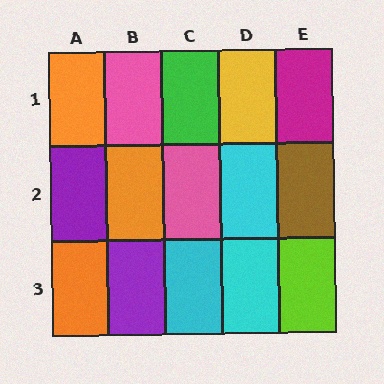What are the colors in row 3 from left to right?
Orange, purple, cyan, cyan, lime.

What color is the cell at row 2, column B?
Orange.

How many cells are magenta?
1 cell is magenta.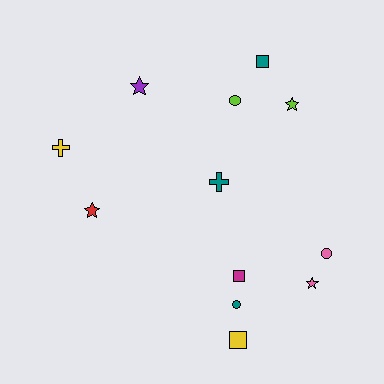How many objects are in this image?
There are 12 objects.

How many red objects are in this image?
There is 1 red object.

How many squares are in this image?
There are 3 squares.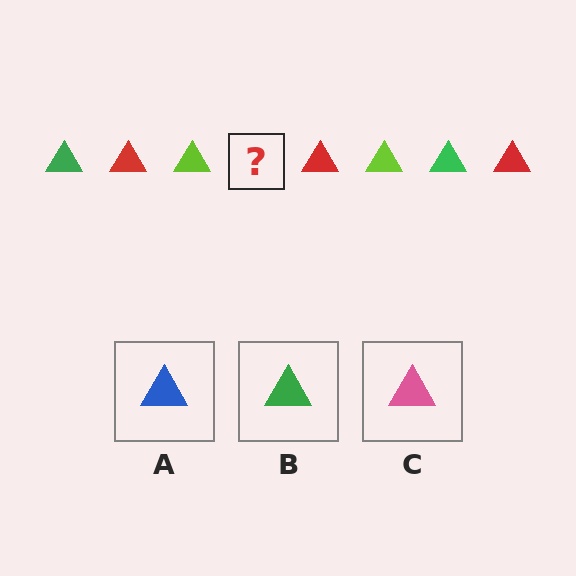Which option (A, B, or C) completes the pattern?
B.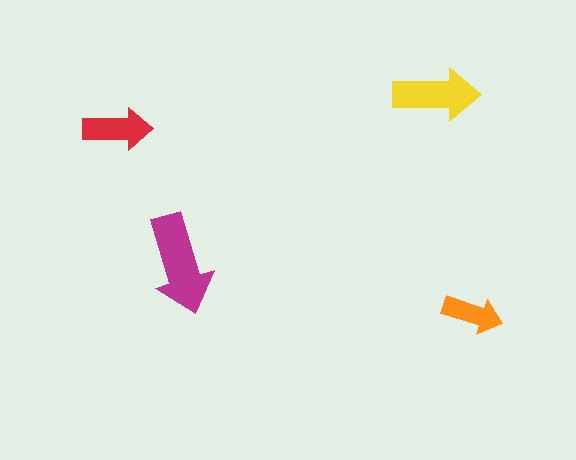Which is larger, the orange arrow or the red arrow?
The red one.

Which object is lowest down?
The orange arrow is bottommost.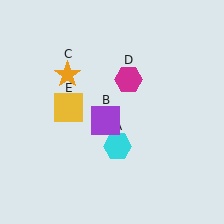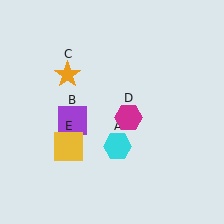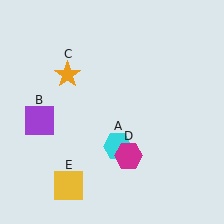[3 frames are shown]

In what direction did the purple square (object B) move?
The purple square (object B) moved left.